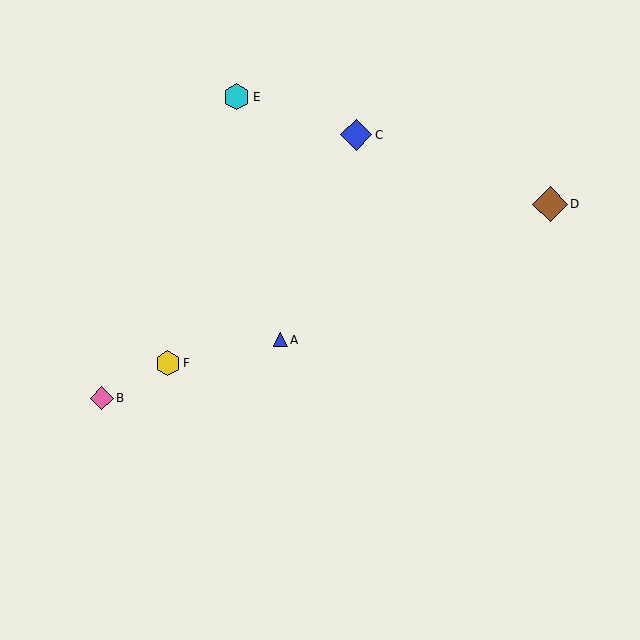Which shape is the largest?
The brown diamond (labeled D) is the largest.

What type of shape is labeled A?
Shape A is a blue triangle.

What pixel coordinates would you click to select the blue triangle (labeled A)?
Click at (281, 340) to select the blue triangle A.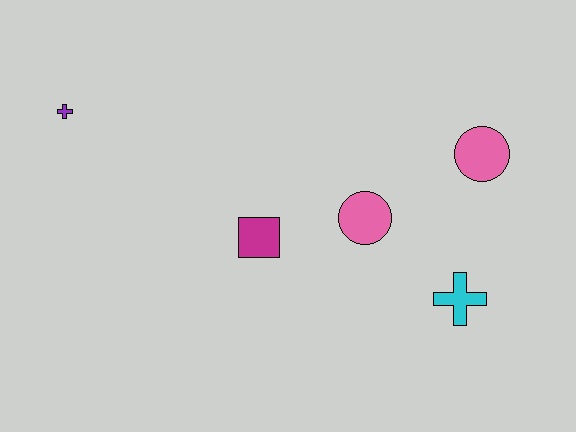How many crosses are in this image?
There are 2 crosses.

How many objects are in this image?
There are 5 objects.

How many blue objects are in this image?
There are no blue objects.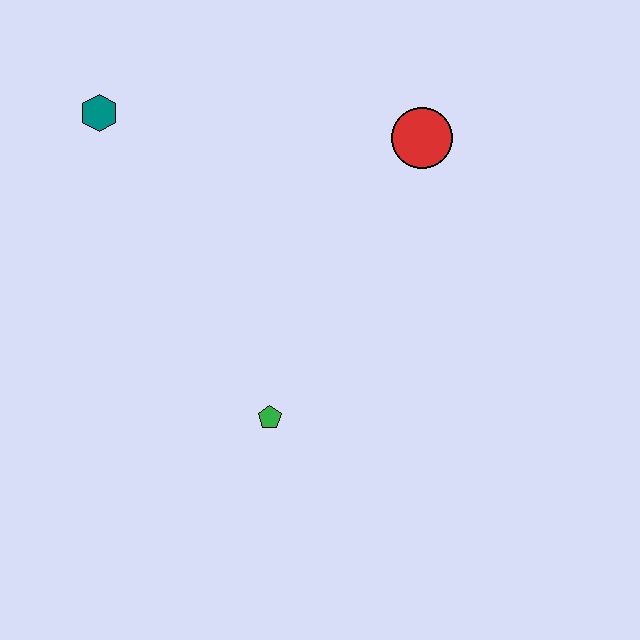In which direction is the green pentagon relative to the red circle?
The green pentagon is below the red circle.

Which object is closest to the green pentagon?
The red circle is closest to the green pentagon.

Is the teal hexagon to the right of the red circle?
No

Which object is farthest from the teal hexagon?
The green pentagon is farthest from the teal hexagon.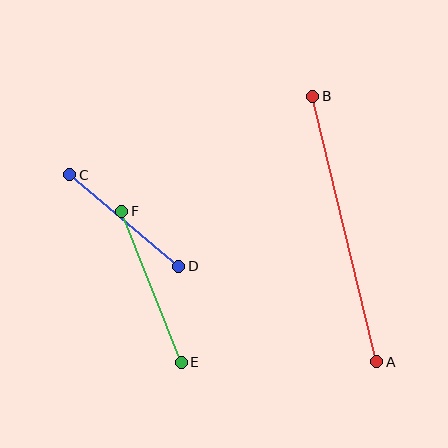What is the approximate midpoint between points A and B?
The midpoint is at approximately (345, 229) pixels.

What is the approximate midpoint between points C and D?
The midpoint is at approximately (124, 220) pixels.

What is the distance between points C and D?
The distance is approximately 142 pixels.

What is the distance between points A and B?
The distance is approximately 273 pixels.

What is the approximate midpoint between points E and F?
The midpoint is at approximately (152, 287) pixels.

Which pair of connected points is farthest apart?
Points A and B are farthest apart.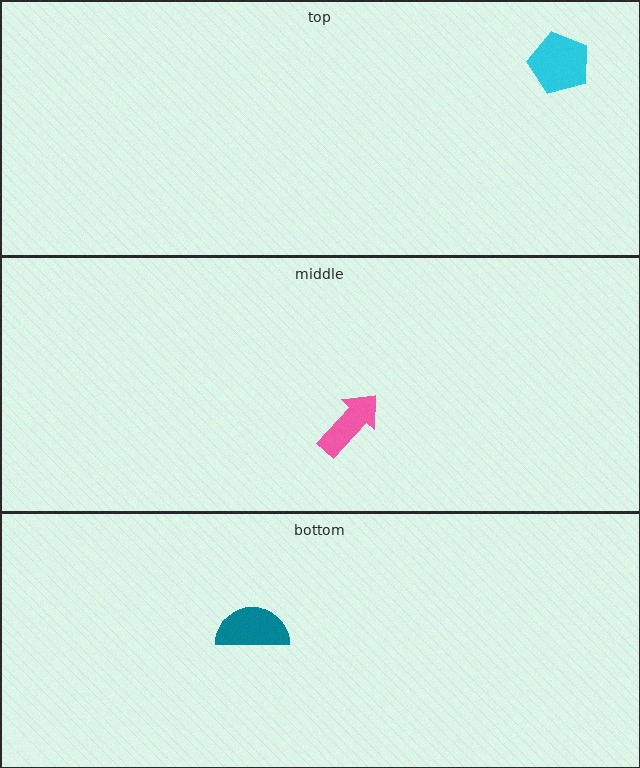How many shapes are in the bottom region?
1.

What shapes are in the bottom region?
The teal semicircle.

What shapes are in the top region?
The cyan pentagon.